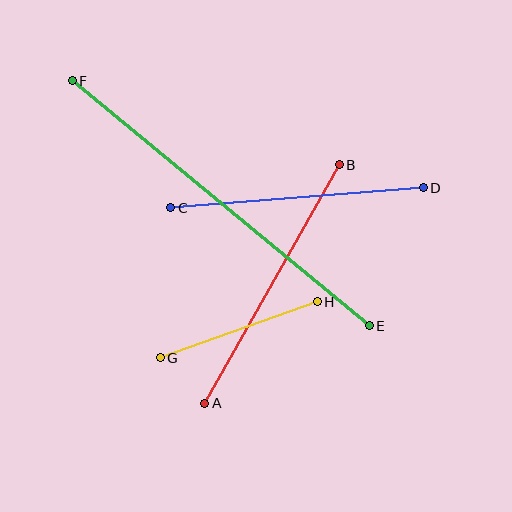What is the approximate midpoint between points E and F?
The midpoint is at approximately (221, 203) pixels.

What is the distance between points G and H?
The distance is approximately 167 pixels.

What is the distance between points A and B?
The distance is approximately 274 pixels.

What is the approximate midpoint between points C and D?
The midpoint is at approximately (297, 198) pixels.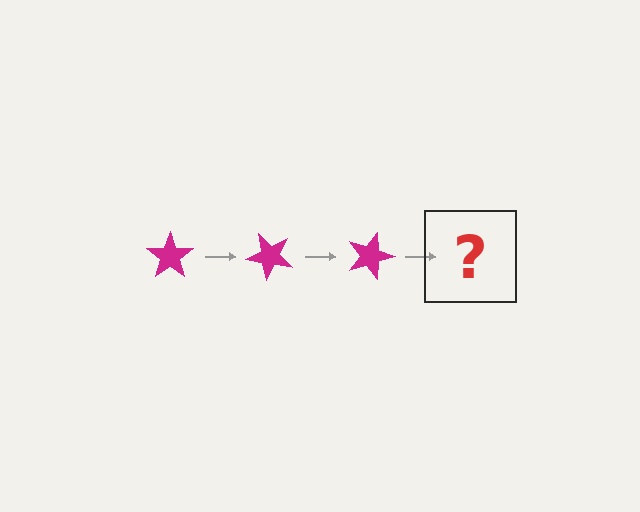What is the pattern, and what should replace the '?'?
The pattern is that the star rotates 45 degrees each step. The '?' should be a magenta star rotated 135 degrees.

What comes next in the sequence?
The next element should be a magenta star rotated 135 degrees.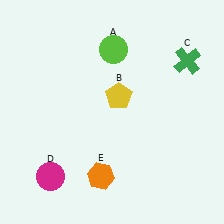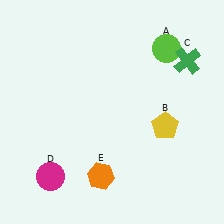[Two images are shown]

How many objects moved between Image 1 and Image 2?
2 objects moved between the two images.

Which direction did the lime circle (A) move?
The lime circle (A) moved right.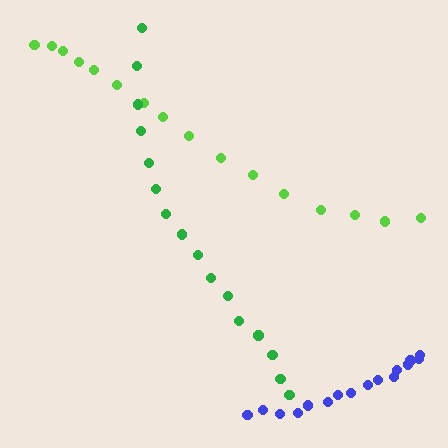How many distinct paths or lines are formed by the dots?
There are 3 distinct paths.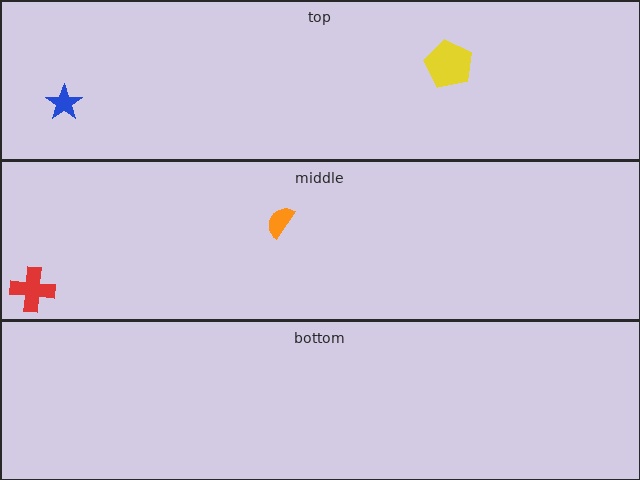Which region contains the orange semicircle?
The middle region.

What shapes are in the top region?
The yellow pentagon, the blue star.